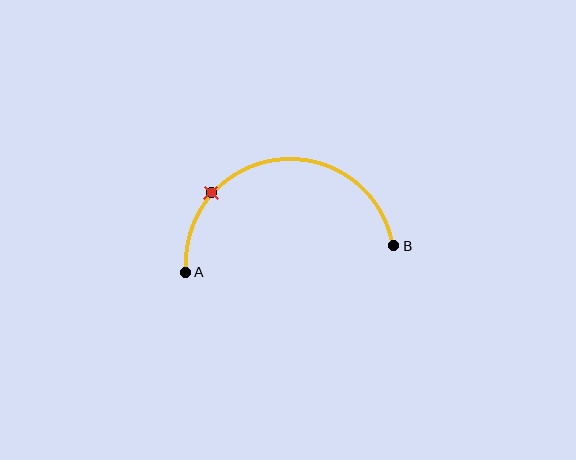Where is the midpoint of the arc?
The arc midpoint is the point on the curve farthest from the straight line joining A and B. It sits above that line.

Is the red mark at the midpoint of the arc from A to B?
No. The red mark lies on the arc but is closer to endpoint A. The arc midpoint would be at the point on the curve equidistant along the arc from both A and B.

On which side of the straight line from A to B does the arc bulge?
The arc bulges above the straight line connecting A and B.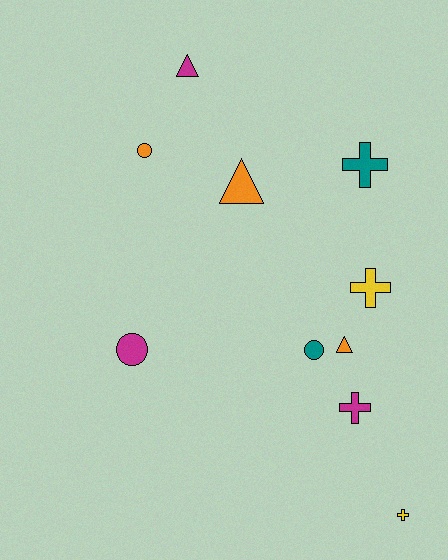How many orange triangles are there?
There are 2 orange triangles.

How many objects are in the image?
There are 10 objects.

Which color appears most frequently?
Orange, with 3 objects.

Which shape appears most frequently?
Cross, with 4 objects.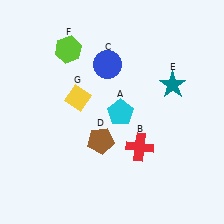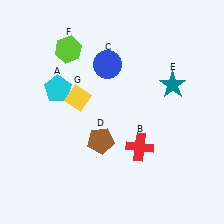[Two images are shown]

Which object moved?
The cyan pentagon (A) moved left.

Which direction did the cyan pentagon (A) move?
The cyan pentagon (A) moved left.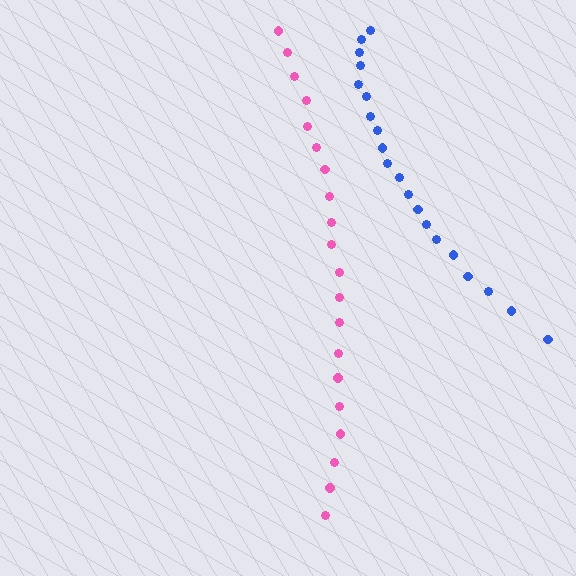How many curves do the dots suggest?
There are 2 distinct paths.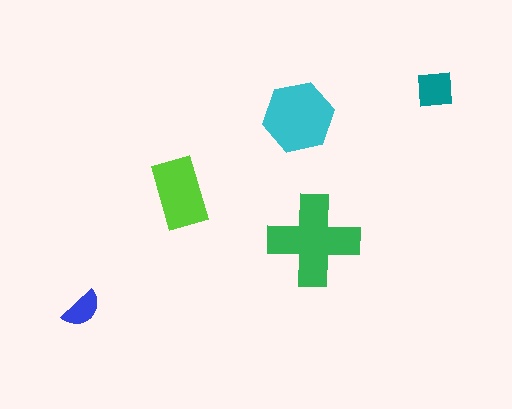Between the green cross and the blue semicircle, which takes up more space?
The green cross.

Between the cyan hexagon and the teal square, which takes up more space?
The cyan hexagon.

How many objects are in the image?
There are 5 objects in the image.